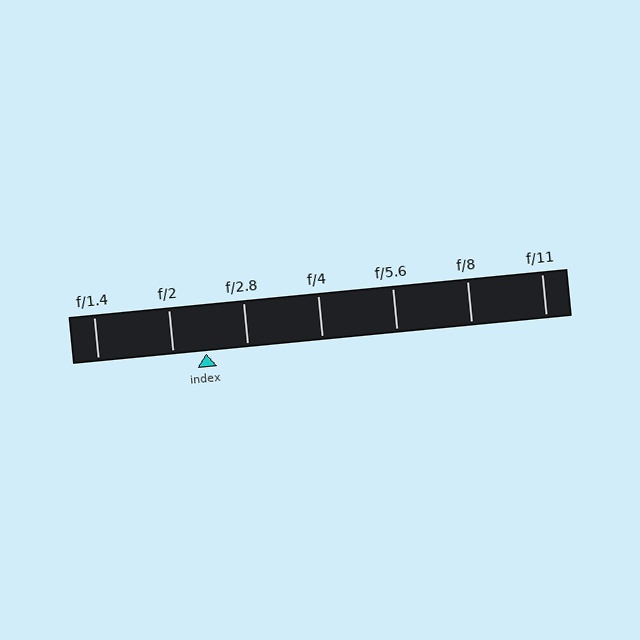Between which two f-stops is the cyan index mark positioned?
The index mark is between f/2 and f/2.8.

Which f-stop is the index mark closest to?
The index mark is closest to f/2.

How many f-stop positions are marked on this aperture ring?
There are 7 f-stop positions marked.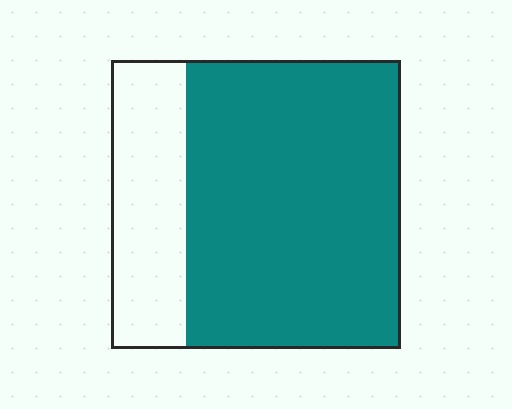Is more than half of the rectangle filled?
Yes.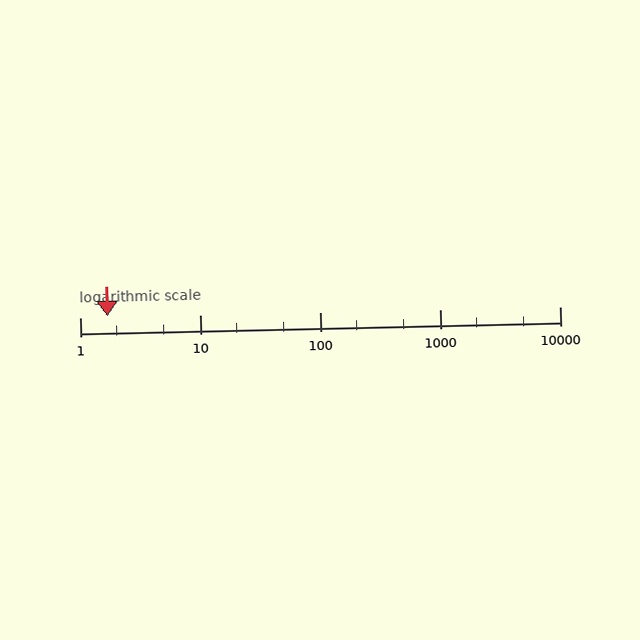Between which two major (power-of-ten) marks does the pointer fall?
The pointer is between 1 and 10.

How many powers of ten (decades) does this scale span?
The scale spans 4 decades, from 1 to 10000.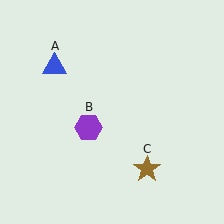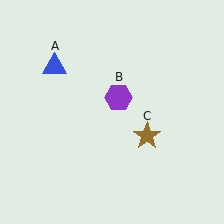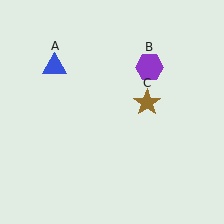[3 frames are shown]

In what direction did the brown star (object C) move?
The brown star (object C) moved up.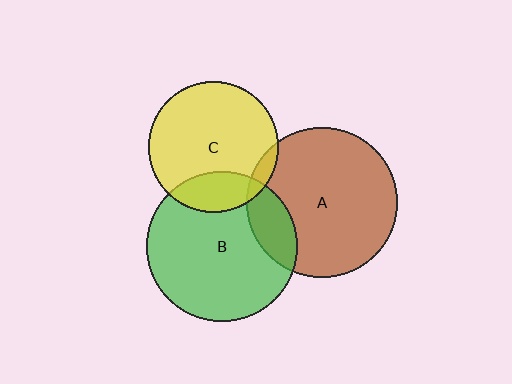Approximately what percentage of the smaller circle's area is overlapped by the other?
Approximately 5%.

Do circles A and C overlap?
Yes.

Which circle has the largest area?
Circle A (brown).